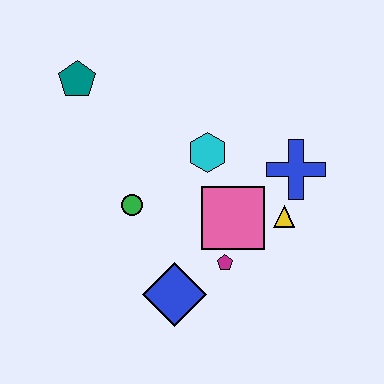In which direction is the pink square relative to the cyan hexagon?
The pink square is below the cyan hexagon.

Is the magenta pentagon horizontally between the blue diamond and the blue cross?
Yes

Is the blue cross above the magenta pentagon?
Yes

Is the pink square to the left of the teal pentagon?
No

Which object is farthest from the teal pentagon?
The yellow triangle is farthest from the teal pentagon.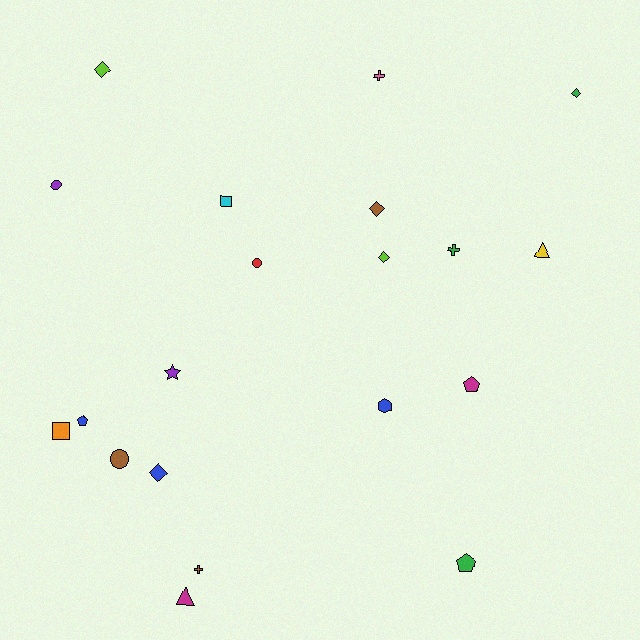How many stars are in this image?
There is 1 star.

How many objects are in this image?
There are 20 objects.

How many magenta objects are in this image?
There are 2 magenta objects.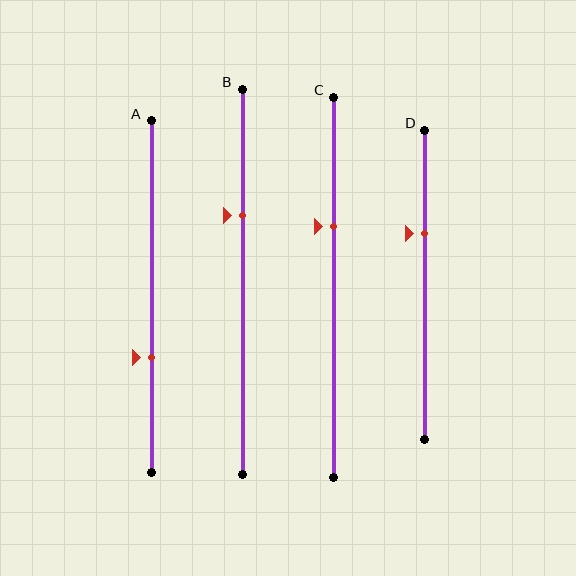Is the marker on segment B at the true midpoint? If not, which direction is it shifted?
No, the marker on segment B is shifted upward by about 17% of the segment length.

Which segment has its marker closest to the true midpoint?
Segment C has its marker closest to the true midpoint.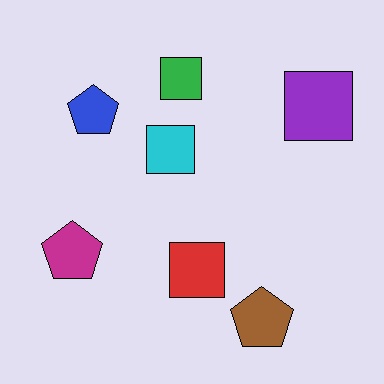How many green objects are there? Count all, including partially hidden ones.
There is 1 green object.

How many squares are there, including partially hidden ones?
There are 4 squares.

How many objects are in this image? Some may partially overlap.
There are 7 objects.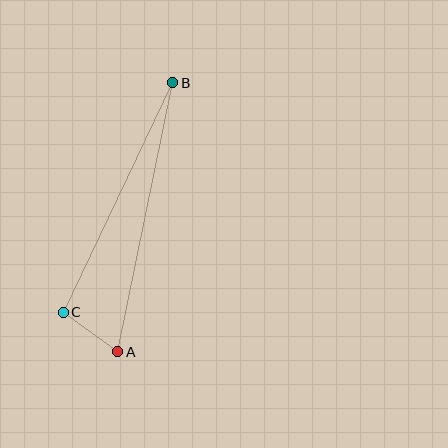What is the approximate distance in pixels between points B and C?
The distance between B and C is approximately 254 pixels.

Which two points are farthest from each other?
Points A and B are farthest from each other.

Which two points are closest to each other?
Points A and C are closest to each other.